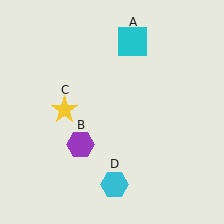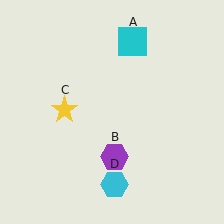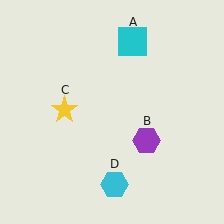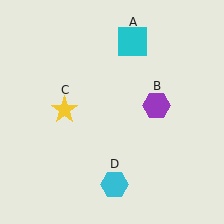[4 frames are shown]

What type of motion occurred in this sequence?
The purple hexagon (object B) rotated counterclockwise around the center of the scene.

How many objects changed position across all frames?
1 object changed position: purple hexagon (object B).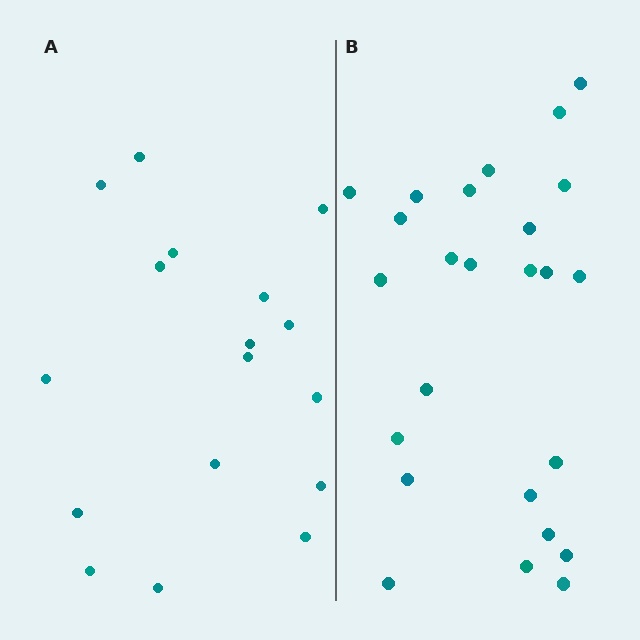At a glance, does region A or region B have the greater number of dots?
Region B (the right region) has more dots.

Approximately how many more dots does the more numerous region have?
Region B has roughly 8 or so more dots than region A.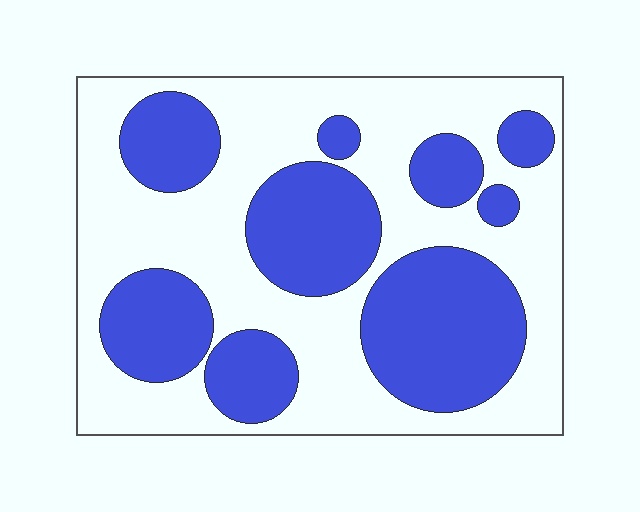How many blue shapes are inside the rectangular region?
9.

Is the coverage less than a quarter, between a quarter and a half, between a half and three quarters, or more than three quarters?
Between a quarter and a half.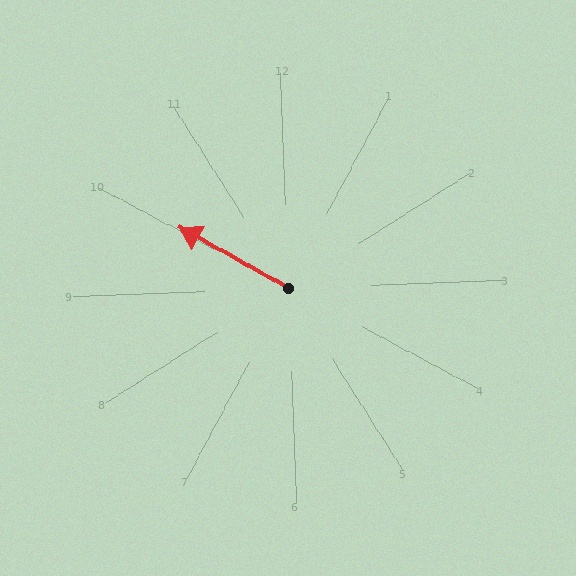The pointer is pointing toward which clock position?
Roughly 10 o'clock.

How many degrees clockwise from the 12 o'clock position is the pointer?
Approximately 301 degrees.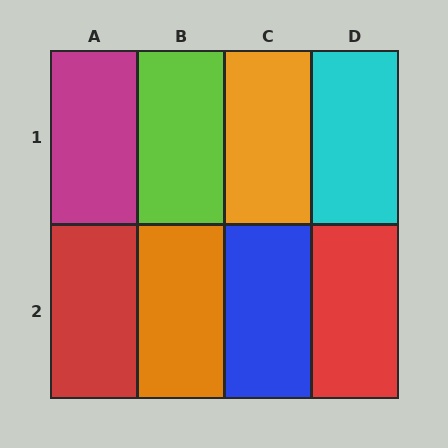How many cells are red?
2 cells are red.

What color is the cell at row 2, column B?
Orange.